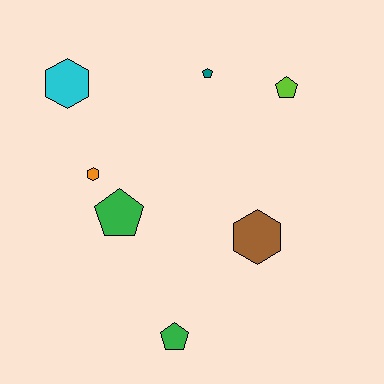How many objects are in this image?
There are 7 objects.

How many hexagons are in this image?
There are 3 hexagons.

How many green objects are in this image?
There are 2 green objects.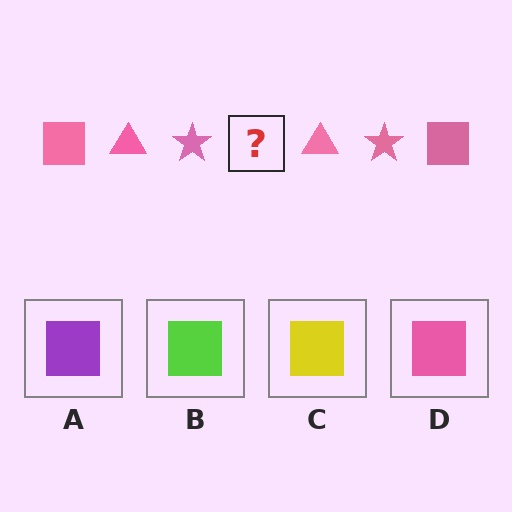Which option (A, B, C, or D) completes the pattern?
D.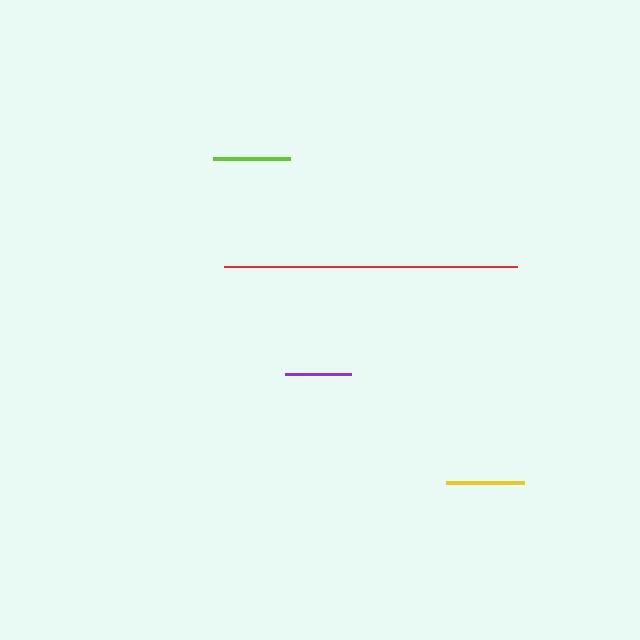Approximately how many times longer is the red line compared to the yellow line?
The red line is approximately 3.8 times the length of the yellow line.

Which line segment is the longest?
The red line is the longest at approximately 293 pixels.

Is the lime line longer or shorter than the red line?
The red line is longer than the lime line.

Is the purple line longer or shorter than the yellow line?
The yellow line is longer than the purple line.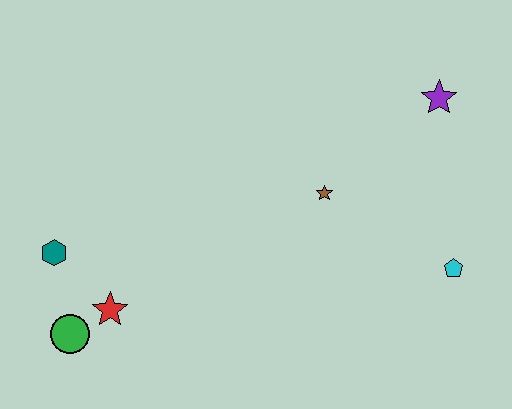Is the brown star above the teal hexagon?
Yes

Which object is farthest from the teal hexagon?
The purple star is farthest from the teal hexagon.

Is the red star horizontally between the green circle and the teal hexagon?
No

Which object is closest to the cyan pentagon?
The brown star is closest to the cyan pentagon.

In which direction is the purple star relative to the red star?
The purple star is to the right of the red star.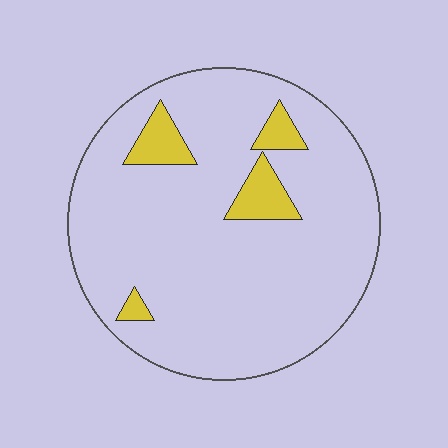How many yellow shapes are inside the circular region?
4.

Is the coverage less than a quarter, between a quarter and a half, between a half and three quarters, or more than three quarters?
Less than a quarter.